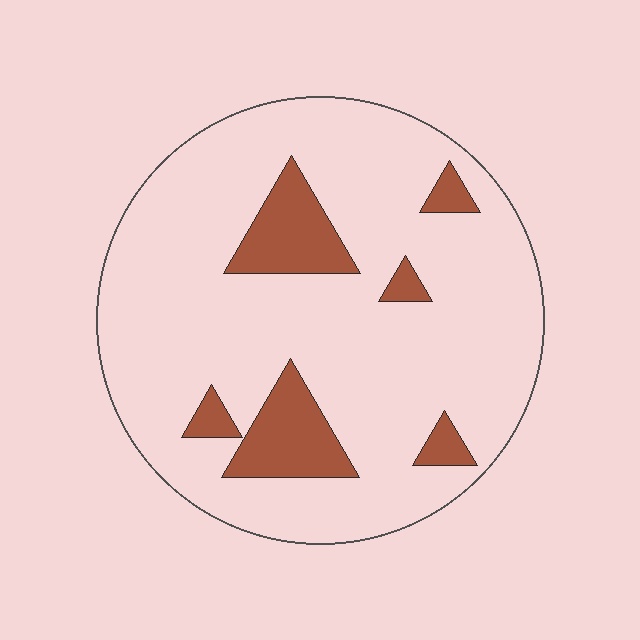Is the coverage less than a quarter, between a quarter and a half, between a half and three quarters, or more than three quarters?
Less than a quarter.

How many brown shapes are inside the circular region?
6.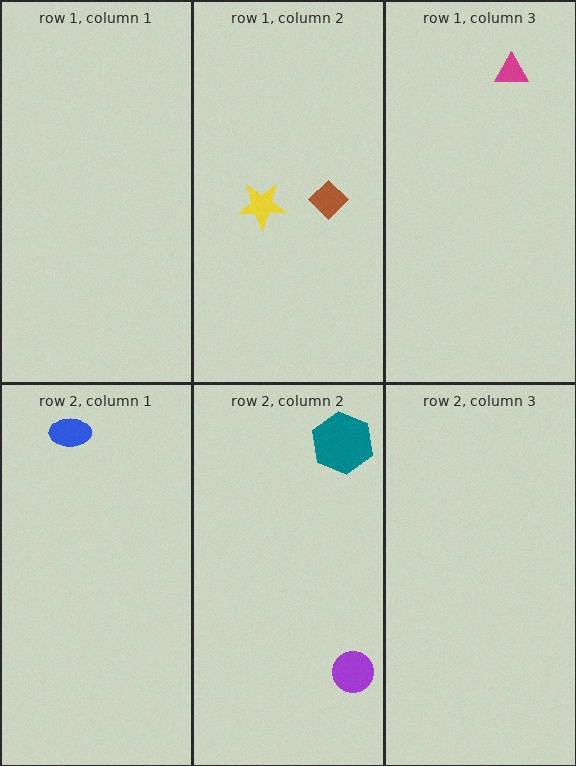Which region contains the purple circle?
The row 2, column 2 region.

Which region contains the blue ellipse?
The row 2, column 1 region.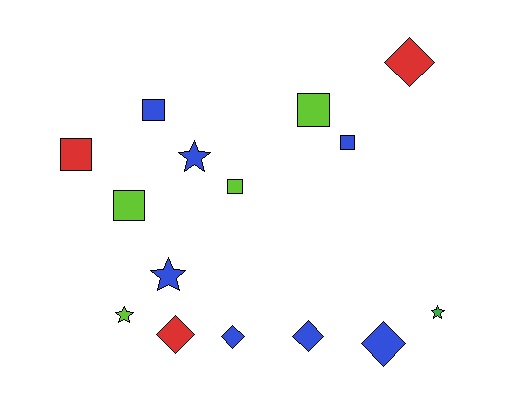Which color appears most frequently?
Blue, with 7 objects.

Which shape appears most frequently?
Square, with 6 objects.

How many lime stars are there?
There is 1 lime star.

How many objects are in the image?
There are 15 objects.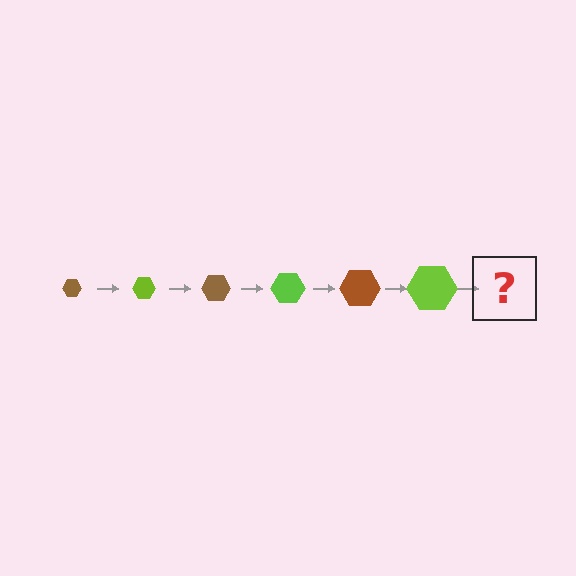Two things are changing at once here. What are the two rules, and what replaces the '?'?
The two rules are that the hexagon grows larger each step and the color cycles through brown and lime. The '?' should be a brown hexagon, larger than the previous one.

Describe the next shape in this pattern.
It should be a brown hexagon, larger than the previous one.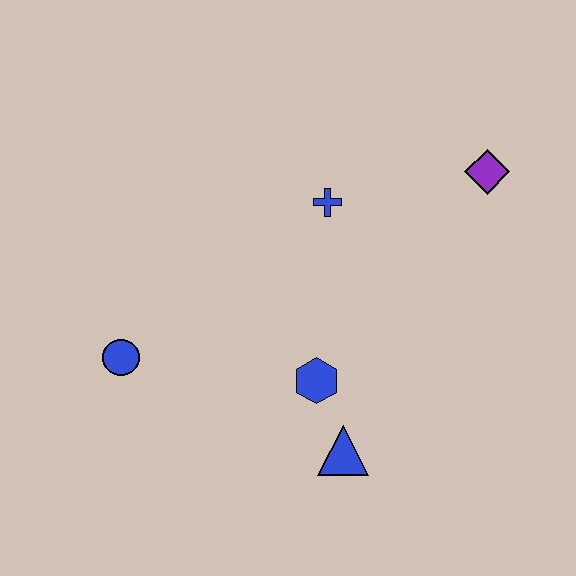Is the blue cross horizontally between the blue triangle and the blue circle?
Yes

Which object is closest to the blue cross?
The purple diamond is closest to the blue cross.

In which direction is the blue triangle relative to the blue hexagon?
The blue triangle is below the blue hexagon.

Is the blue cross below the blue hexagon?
No